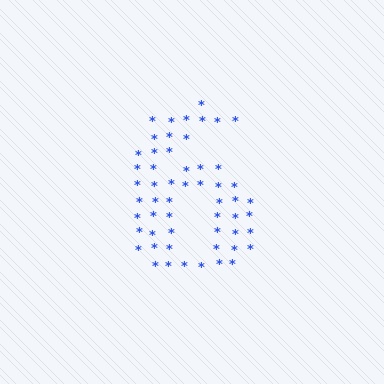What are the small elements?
The small elements are asterisks.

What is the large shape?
The large shape is the digit 6.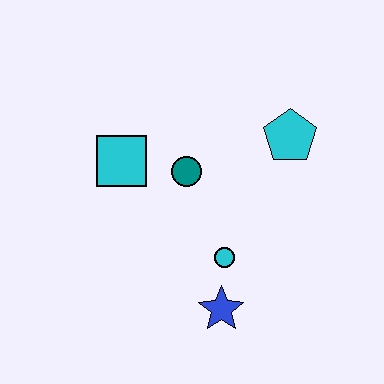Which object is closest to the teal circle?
The cyan square is closest to the teal circle.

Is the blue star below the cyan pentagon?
Yes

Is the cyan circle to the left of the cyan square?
No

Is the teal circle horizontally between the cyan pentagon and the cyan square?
Yes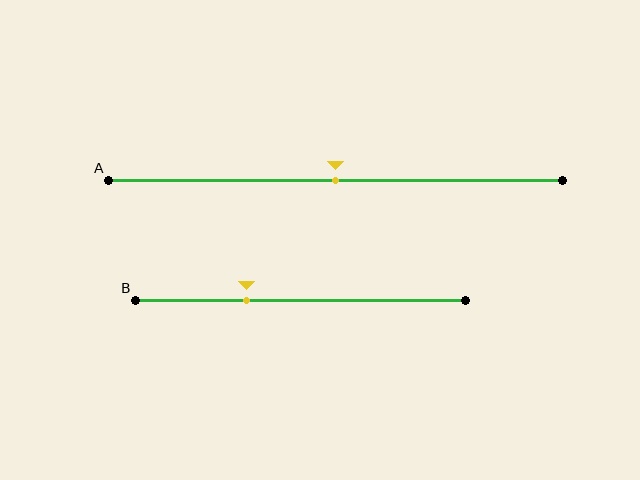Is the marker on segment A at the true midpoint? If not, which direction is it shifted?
Yes, the marker on segment A is at the true midpoint.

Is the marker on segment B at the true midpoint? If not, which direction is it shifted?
No, the marker on segment B is shifted to the left by about 16% of the segment length.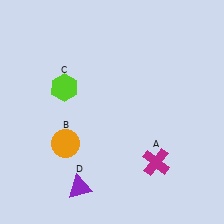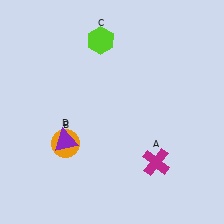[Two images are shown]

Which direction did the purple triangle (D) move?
The purple triangle (D) moved up.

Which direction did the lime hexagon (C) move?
The lime hexagon (C) moved up.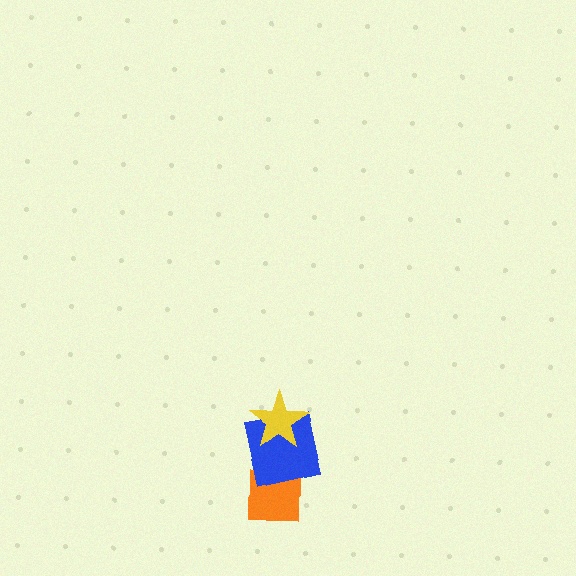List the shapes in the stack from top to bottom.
From top to bottom: the yellow star, the blue square, the orange square.